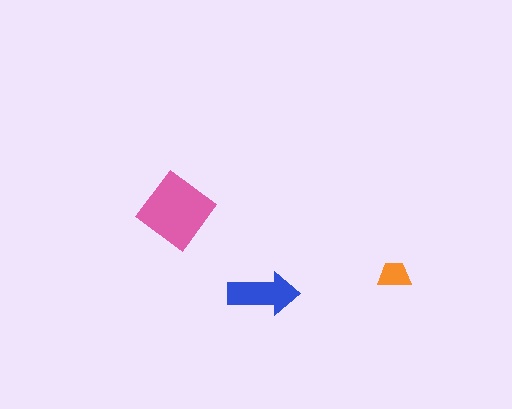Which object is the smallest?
The orange trapezoid.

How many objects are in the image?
There are 3 objects in the image.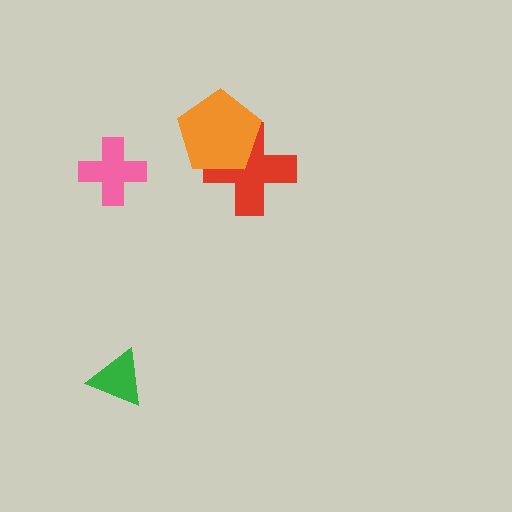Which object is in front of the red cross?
The orange pentagon is in front of the red cross.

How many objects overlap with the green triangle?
0 objects overlap with the green triangle.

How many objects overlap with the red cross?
1 object overlaps with the red cross.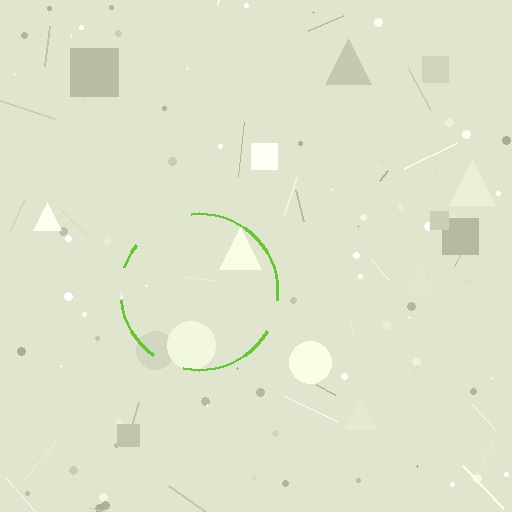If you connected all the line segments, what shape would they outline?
They would outline a circle.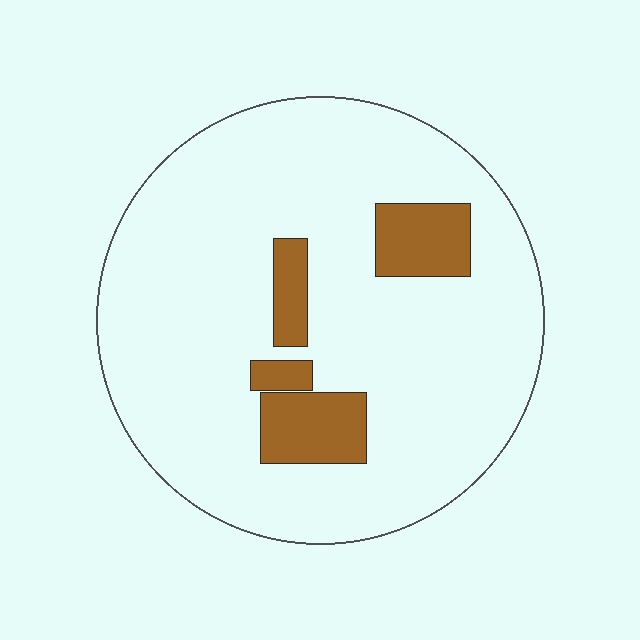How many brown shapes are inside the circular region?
4.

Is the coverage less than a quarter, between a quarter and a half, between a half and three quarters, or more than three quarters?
Less than a quarter.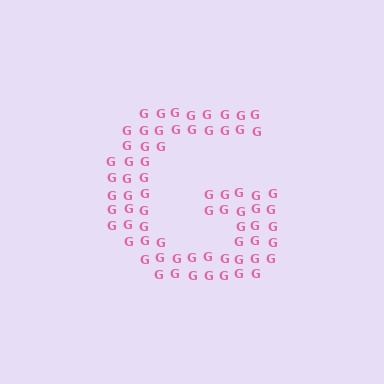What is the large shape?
The large shape is the letter G.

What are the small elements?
The small elements are letter G's.